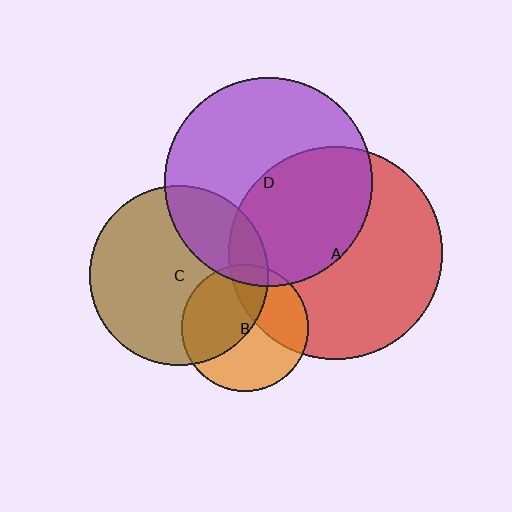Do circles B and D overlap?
Yes.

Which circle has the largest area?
Circle A (red).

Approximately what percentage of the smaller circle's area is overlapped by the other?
Approximately 10%.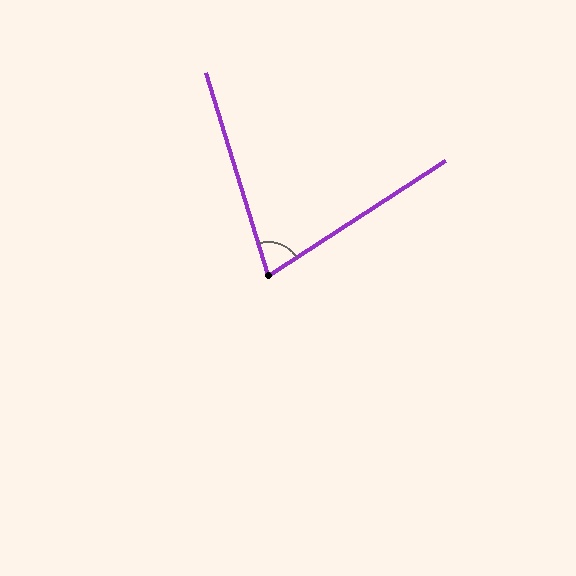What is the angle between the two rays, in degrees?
Approximately 74 degrees.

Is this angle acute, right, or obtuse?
It is acute.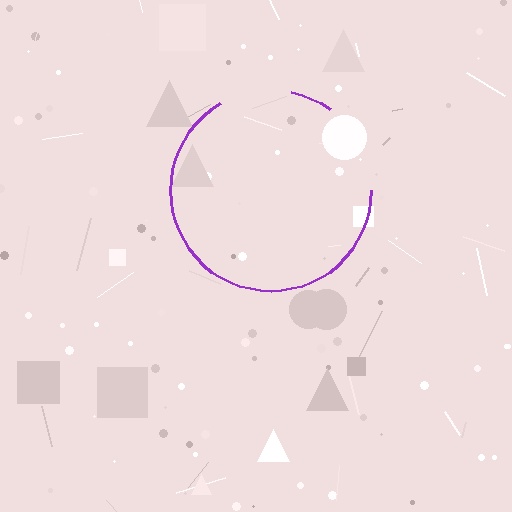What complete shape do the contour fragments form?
The contour fragments form a circle.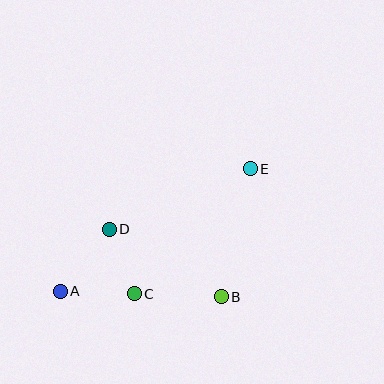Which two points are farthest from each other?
Points A and E are farthest from each other.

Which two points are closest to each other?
Points C and D are closest to each other.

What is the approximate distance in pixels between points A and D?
The distance between A and D is approximately 79 pixels.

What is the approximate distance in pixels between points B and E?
The distance between B and E is approximately 131 pixels.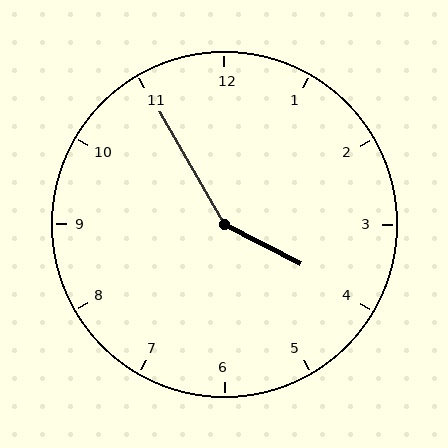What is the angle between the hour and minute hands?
Approximately 148 degrees.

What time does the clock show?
3:55.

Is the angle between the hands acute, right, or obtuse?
It is obtuse.